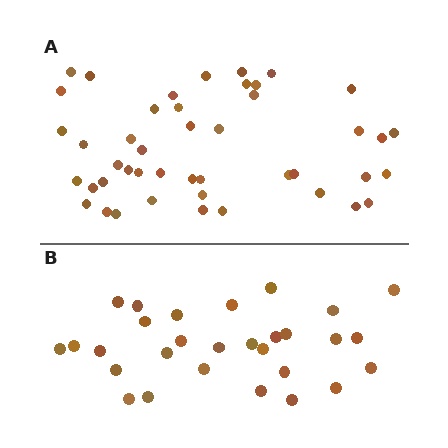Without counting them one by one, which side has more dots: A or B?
Region A (the top region) has more dots.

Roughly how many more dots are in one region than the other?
Region A has approximately 15 more dots than region B.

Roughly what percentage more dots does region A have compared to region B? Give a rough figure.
About 55% more.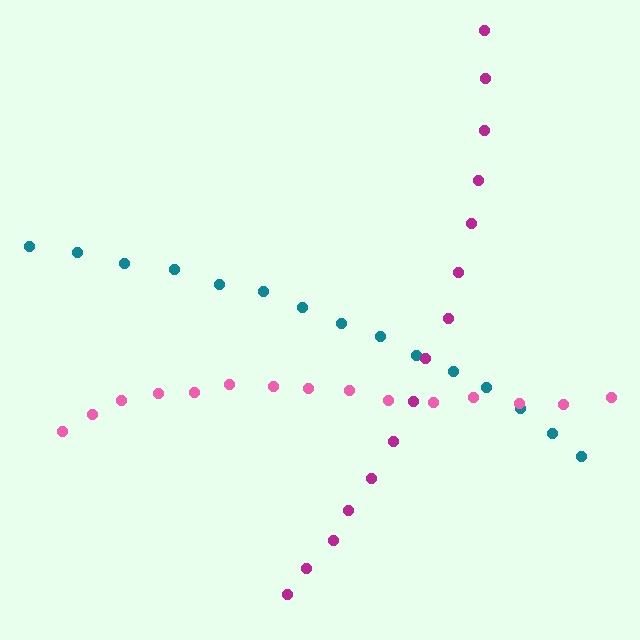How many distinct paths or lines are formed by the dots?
There are 3 distinct paths.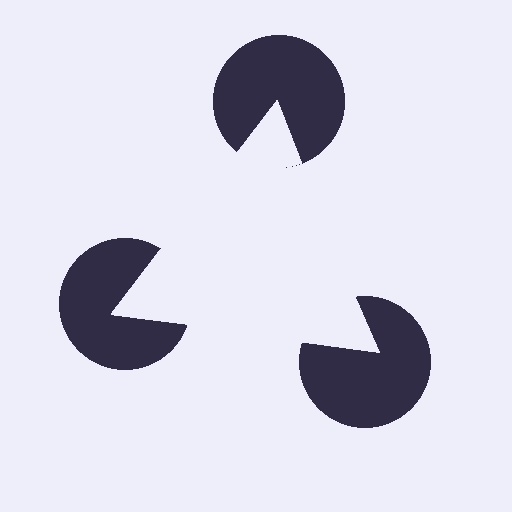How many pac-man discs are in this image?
There are 3 — one at each vertex of the illusory triangle.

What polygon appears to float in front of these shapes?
An illusory triangle — its edges are inferred from the aligned wedge cuts in the pac-man discs, not physically drawn.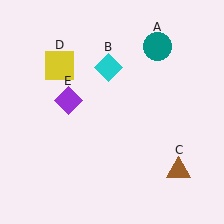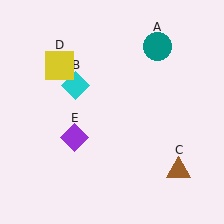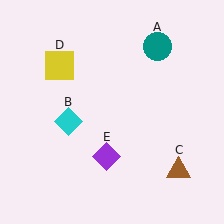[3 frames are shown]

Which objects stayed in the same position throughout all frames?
Teal circle (object A) and brown triangle (object C) and yellow square (object D) remained stationary.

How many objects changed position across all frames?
2 objects changed position: cyan diamond (object B), purple diamond (object E).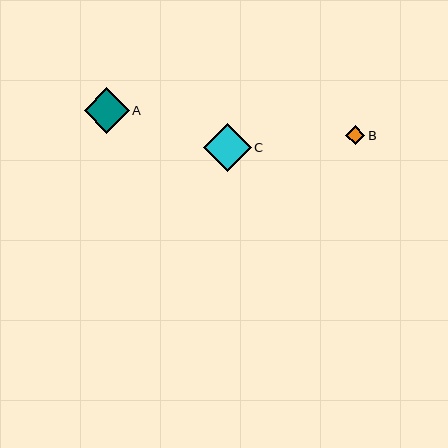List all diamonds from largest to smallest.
From largest to smallest: C, A, B.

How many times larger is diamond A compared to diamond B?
Diamond A is approximately 2.4 times the size of diamond B.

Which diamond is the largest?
Diamond C is the largest with a size of approximately 48 pixels.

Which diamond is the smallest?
Diamond B is the smallest with a size of approximately 19 pixels.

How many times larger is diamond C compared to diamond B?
Diamond C is approximately 2.5 times the size of diamond B.